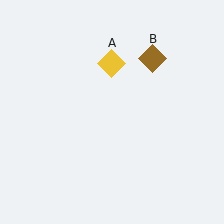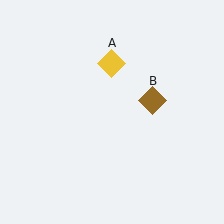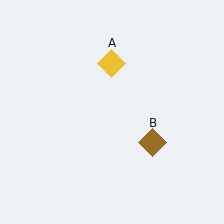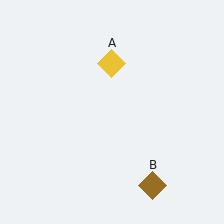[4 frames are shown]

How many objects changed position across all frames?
1 object changed position: brown diamond (object B).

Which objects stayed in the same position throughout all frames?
Yellow diamond (object A) remained stationary.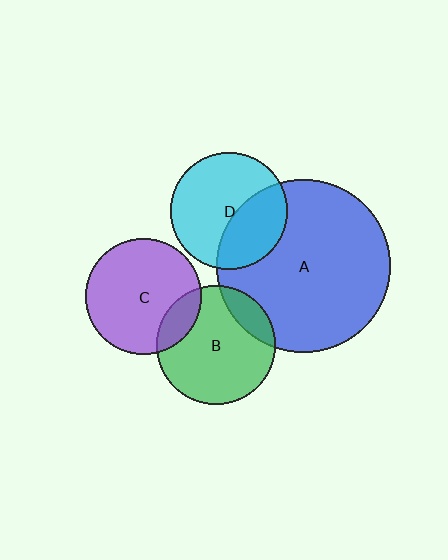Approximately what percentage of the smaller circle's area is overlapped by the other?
Approximately 15%.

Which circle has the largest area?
Circle A (blue).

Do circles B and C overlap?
Yes.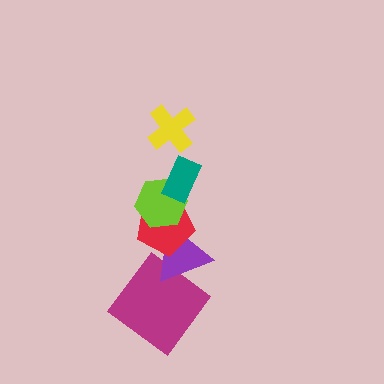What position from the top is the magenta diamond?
The magenta diamond is 6th from the top.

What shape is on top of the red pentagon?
The lime hexagon is on top of the red pentagon.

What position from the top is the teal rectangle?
The teal rectangle is 2nd from the top.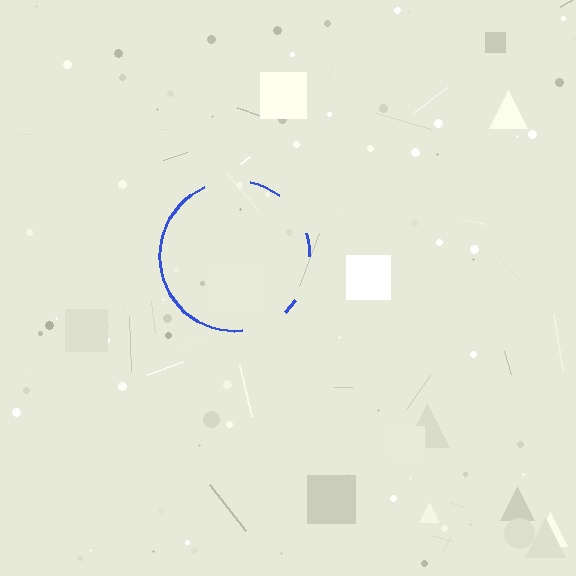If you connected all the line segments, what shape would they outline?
They would outline a circle.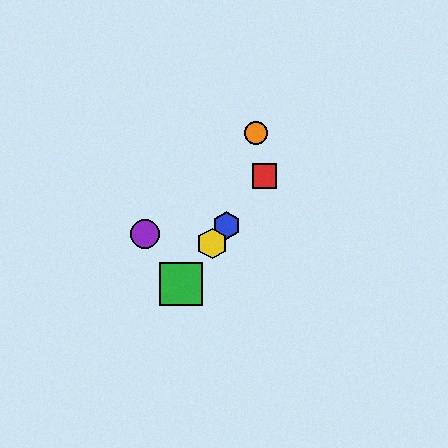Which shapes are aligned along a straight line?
The red square, the blue hexagon, the green square, the yellow hexagon are aligned along a straight line.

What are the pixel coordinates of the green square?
The green square is at (181, 284).